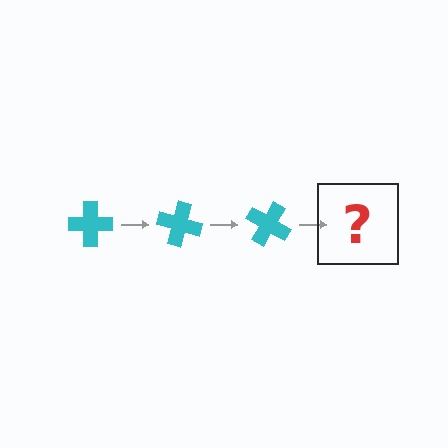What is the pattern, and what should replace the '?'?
The pattern is that the cross rotates 15 degrees each step. The '?' should be a cyan cross rotated 45 degrees.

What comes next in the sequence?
The next element should be a cyan cross rotated 45 degrees.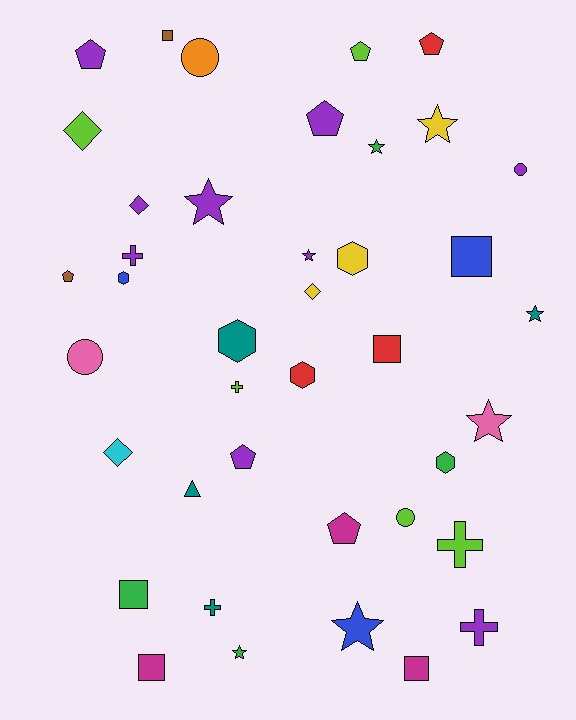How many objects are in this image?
There are 40 objects.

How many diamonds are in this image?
There are 4 diamonds.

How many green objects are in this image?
There are 4 green objects.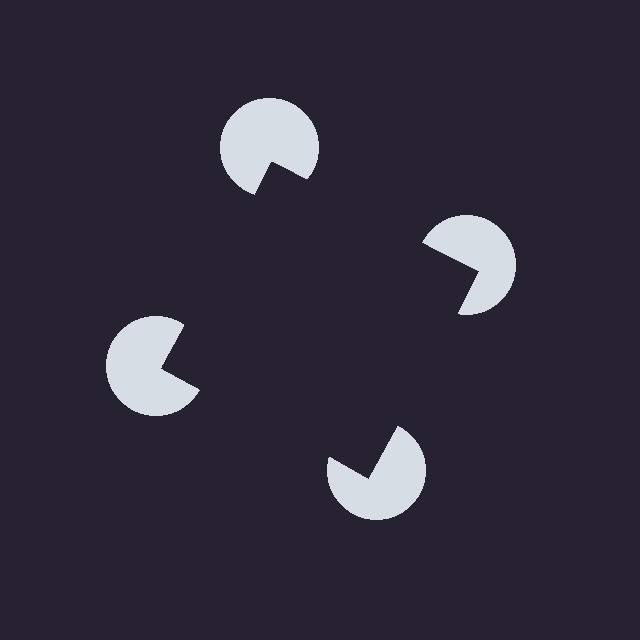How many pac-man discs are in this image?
There are 4 — one at each vertex of the illusory square.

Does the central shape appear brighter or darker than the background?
It typically appears slightly darker than the background, even though no actual brightness change is drawn.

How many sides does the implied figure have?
4 sides.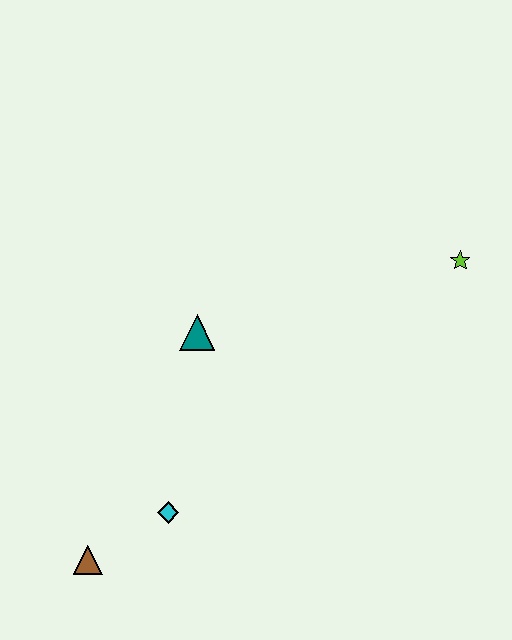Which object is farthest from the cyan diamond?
The lime star is farthest from the cyan diamond.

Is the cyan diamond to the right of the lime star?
No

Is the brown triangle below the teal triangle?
Yes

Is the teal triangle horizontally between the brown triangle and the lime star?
Yes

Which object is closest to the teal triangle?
The cyan diamond is closest to the teal triangle.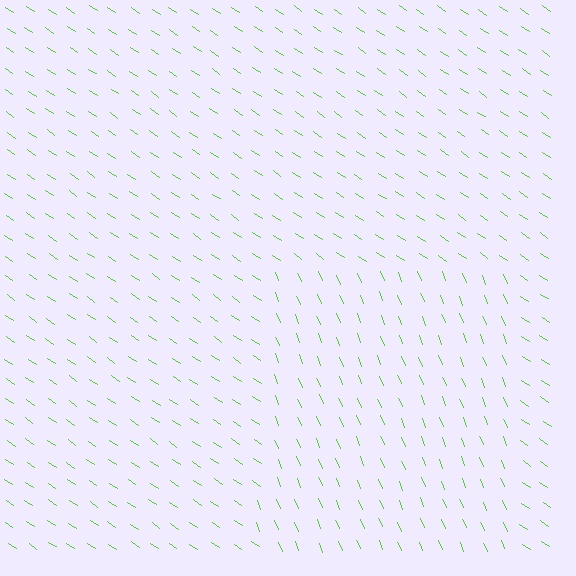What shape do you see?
I see a rectangle.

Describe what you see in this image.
The image is filled with small lime line segments. A rectangle region in the image has lines oriented differently from the surrounding lines, creating a visible texture boundary.